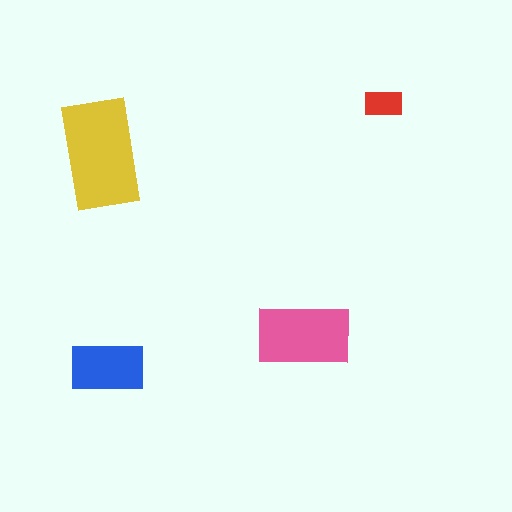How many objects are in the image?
There are 4 objects in the image.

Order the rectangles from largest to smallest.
the yellow one, the pink one, the blue one, the red one.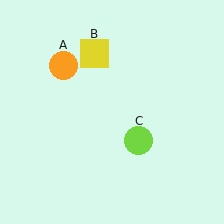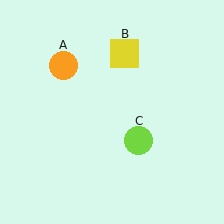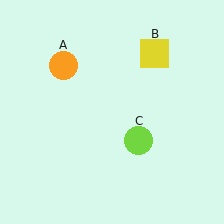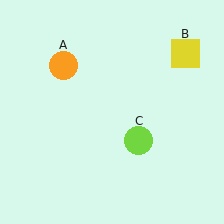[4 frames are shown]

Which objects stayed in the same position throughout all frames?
Orange circle (object A) and lime circle (object C) remained stationary.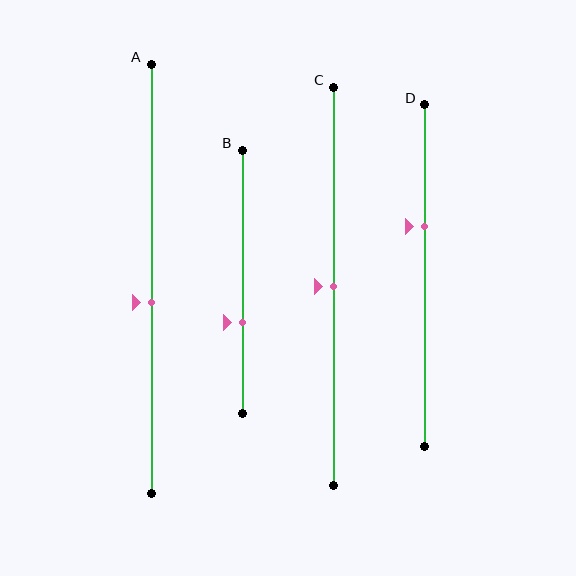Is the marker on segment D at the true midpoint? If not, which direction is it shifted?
No, the marker on segment D is shifted upward by about 14% of the segment length.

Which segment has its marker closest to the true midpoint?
Segment C has its marker closest to the true midpoint.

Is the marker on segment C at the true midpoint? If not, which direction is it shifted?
Yes, the marker on segment C is at the true midpoint.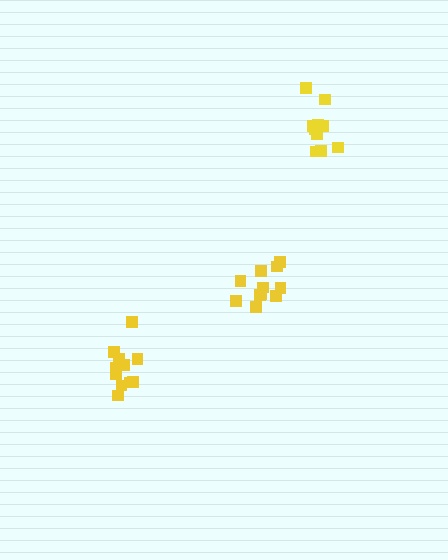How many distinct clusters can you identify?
There are 3 distinct clusters.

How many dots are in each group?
Group 1: 11 dots, Group 2: 12 dots, Group 3: 10 dots (33 total).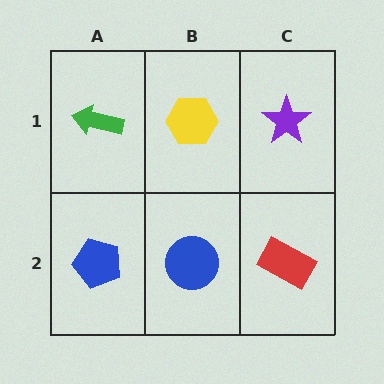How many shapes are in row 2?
3 shapes.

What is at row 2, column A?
A blue pentagon.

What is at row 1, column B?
A yellow hexagon.